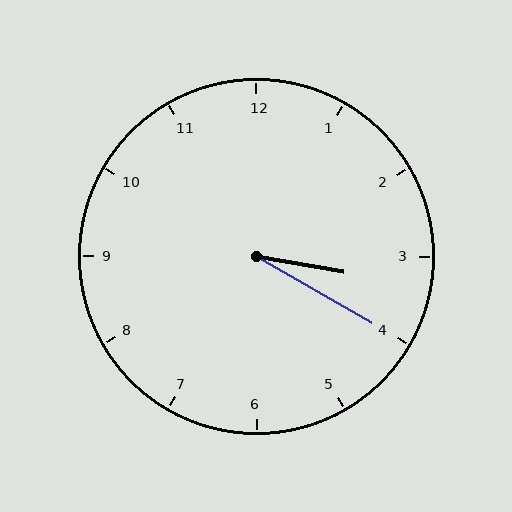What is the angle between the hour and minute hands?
Approximately 20 degrees.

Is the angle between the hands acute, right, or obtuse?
It is acute.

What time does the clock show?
3:20.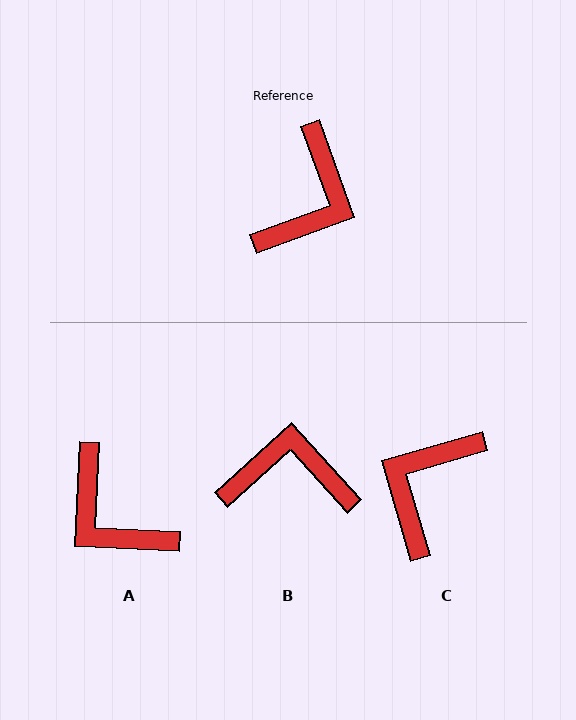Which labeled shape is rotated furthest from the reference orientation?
C, about 176 degrees away.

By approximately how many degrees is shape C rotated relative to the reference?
Approximately 176 degrees counter-clockwise.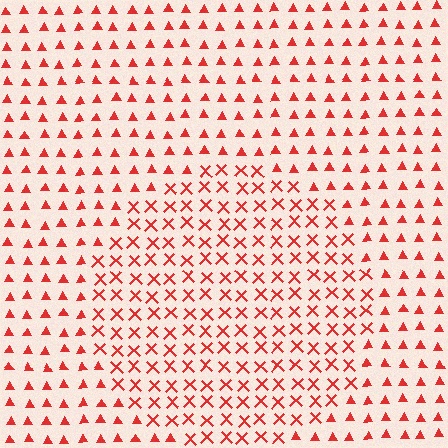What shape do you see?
I see a circle.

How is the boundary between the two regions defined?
The boundary is defined by a change in element shape: X marks inside vs. triangles outside. All elements share the same color and spacing.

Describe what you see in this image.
The image is filled with small red elements arranged in a uniform grid. A circle-shaped region contains X marks, while the surrounding area contains triangles. The boundary is defined purely by the change in element shape.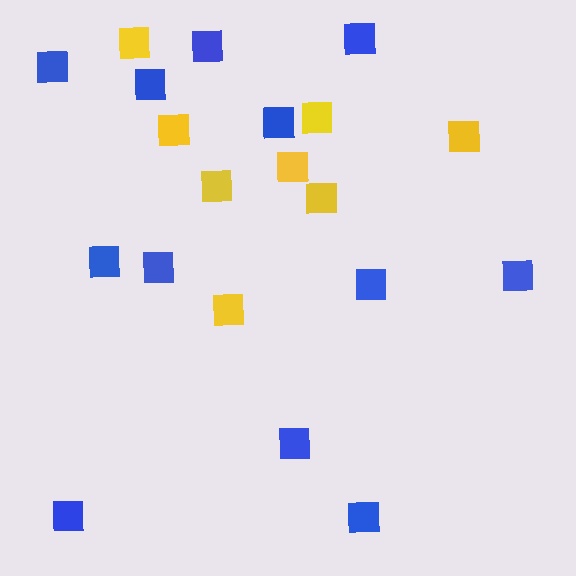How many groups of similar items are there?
There are 2 groups: one group of blue squares (12) and one group of yellow squares (8).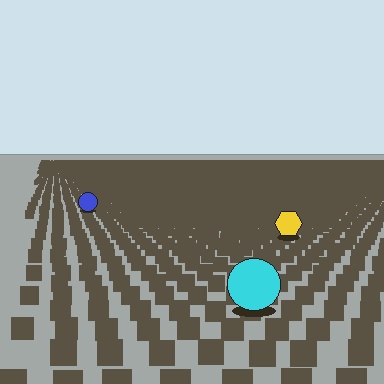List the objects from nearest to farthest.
From nearest to farthest: the cyan circle, the yellow hexagon, the blue circle.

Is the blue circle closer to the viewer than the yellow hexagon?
No. The yellow hexagon is closer — you can tell from the texture gradient: the ground texture is coarser near it.